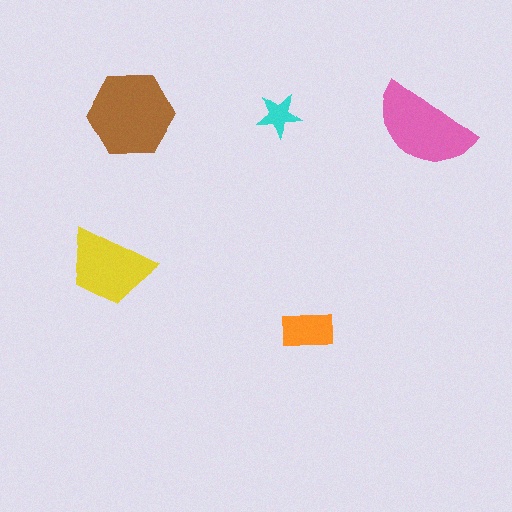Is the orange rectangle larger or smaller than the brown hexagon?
Smaller.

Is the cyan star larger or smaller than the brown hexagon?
Smaller.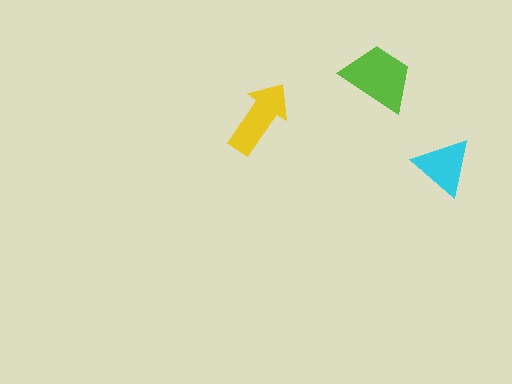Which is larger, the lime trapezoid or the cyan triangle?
The lime trapezoid.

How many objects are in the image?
There are 3 objects in the image.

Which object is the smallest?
The cyan triangle.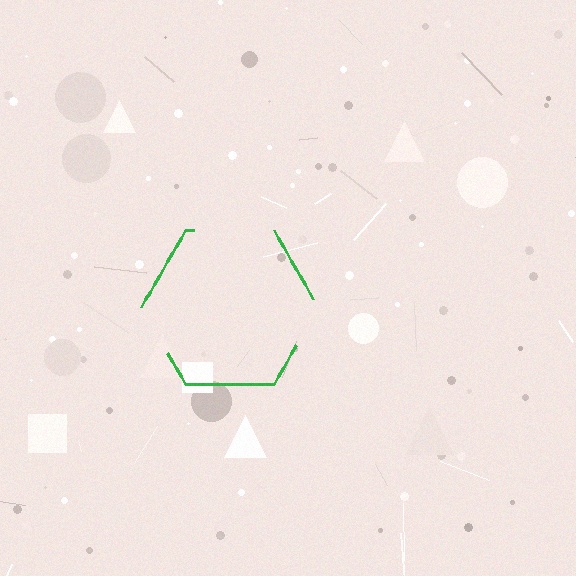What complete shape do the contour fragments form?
The contour fragments form a hexagon.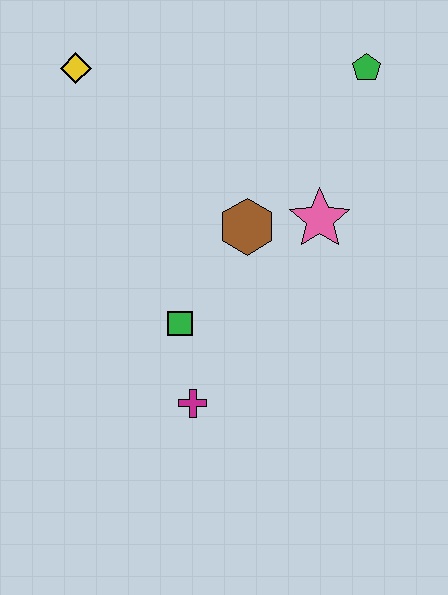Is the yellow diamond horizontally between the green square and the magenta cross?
No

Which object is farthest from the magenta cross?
The green pentagon is farthest from the magenta cross.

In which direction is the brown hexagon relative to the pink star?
The brown hexagon is to the left of the pink star.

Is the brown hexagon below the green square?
No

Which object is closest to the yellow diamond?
The brown hexagon is closest to the yellow diamond.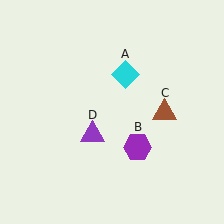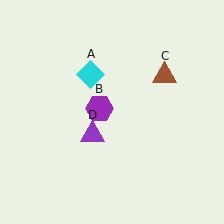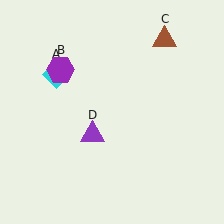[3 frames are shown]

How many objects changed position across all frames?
3 objects changed position: cyan diamond (object A), purple hexagon (object B), brown triangle (object C).